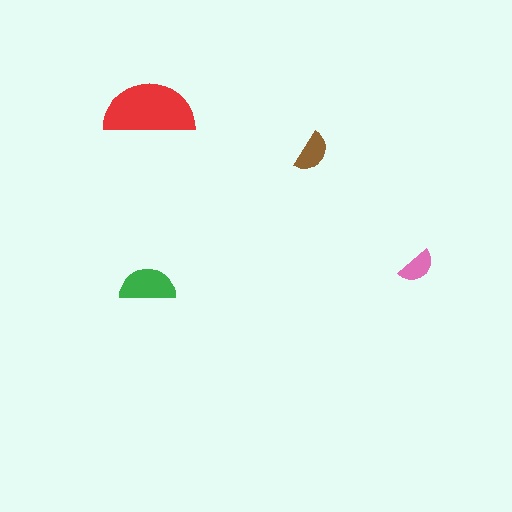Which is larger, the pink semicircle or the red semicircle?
The red one.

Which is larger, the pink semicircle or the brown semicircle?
The brown one.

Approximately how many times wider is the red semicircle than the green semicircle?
About 1.5 times wider.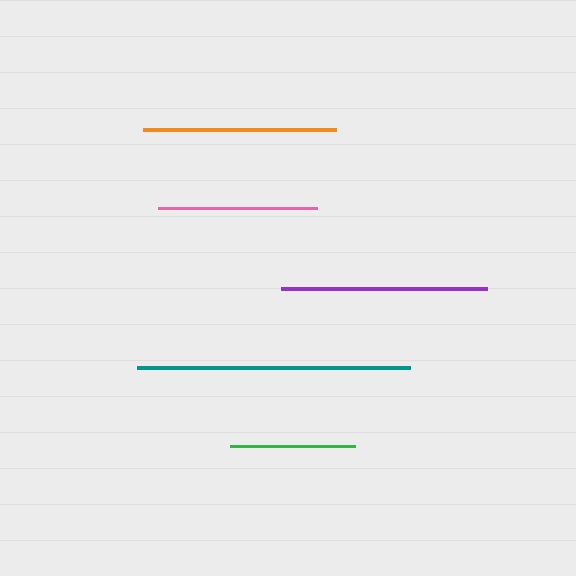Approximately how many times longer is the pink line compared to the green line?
The pink line is approximately 1.3 times the length of the green line.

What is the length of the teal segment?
The teal segment is approximately 272 pixels long.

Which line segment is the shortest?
The green line is the shortest at approximately 125 pixels.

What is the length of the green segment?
The green segment is approximately 125 pixels long.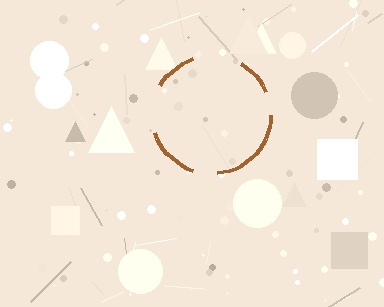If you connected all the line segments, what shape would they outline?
They would outline a circle.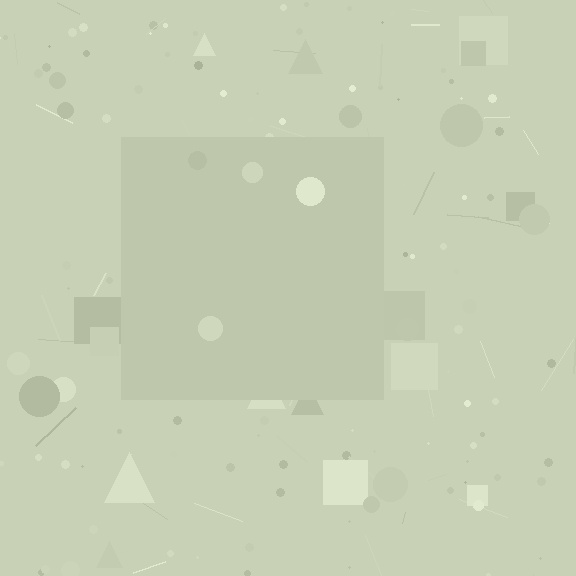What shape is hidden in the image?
A square is hidden in the image.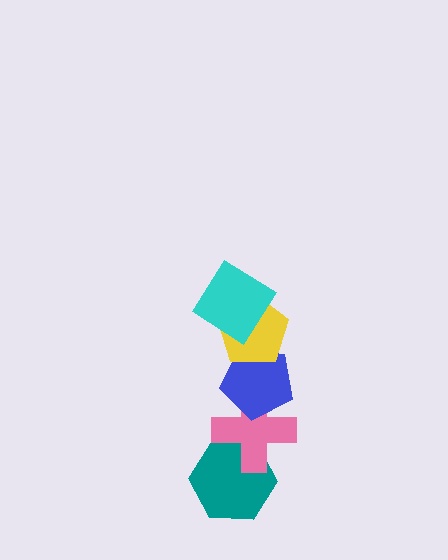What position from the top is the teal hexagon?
The teal hexagon is 5th from the top.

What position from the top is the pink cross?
The pink cross is 4th from the top.